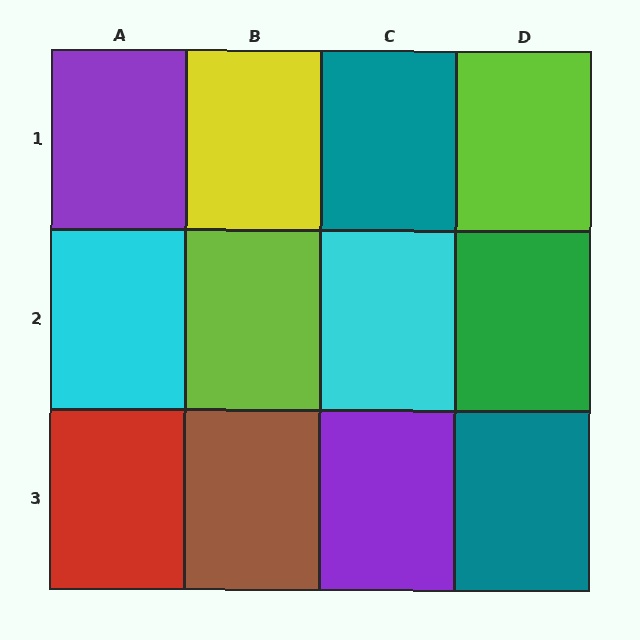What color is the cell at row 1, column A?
Purple.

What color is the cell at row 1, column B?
Yellow.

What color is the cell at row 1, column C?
Teal.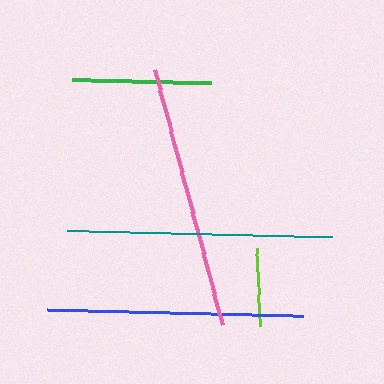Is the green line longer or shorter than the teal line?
The teal line is longer than the green line.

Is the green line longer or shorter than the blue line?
The blue line is longer than the green line.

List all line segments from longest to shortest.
From longest to shortest: teal, pink, blue, green, lime.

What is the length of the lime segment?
The lime segment is approximately 78 pixels long.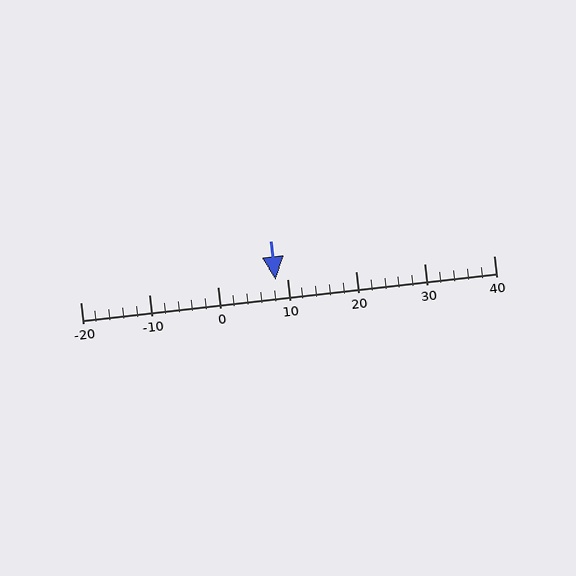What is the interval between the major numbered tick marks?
The major tick marks are spaced 10 units apart.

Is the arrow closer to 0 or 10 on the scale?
The arrow is closer to 10.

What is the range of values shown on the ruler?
The ruler shows values from -20 to 40.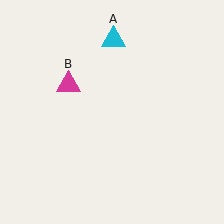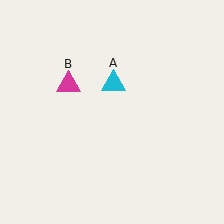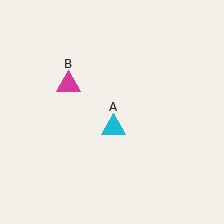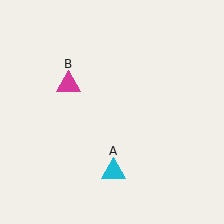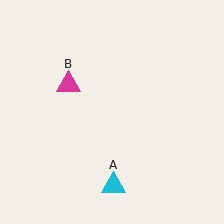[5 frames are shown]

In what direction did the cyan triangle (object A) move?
The cyan triangle (object A) moved down.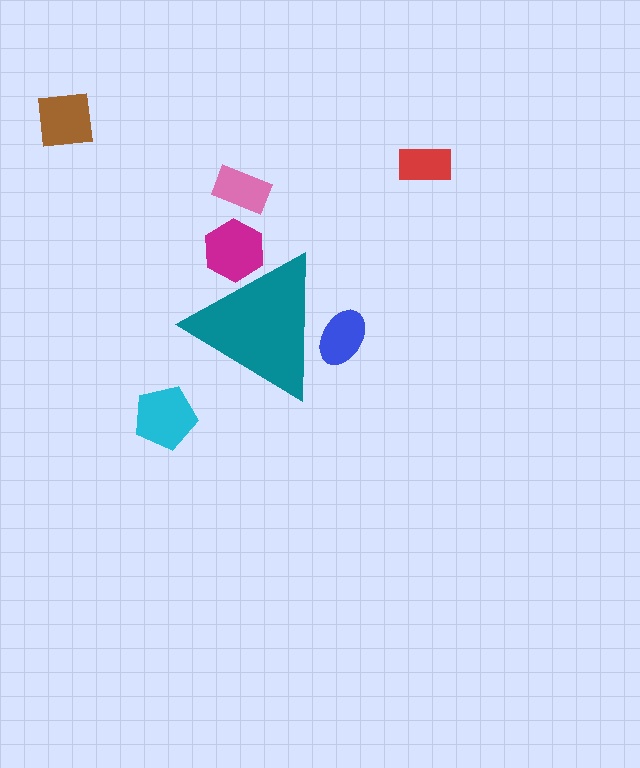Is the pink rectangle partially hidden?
No, the pink rectangle is fully visible.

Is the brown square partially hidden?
No, the brown square is fully visible.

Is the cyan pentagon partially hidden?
No, the cyan pentagon is fully visible.